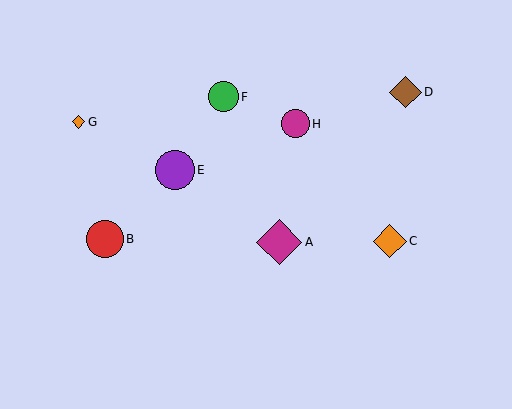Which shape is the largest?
The magenta diamond (labeled A) is the largest.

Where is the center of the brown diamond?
The center of the brown diamond is at (406, 92).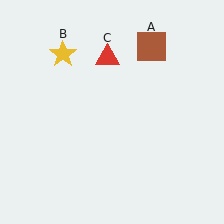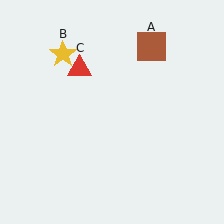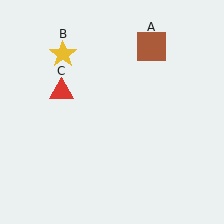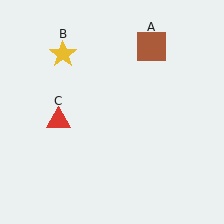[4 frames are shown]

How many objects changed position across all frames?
1 object changed position: red triangle (object C).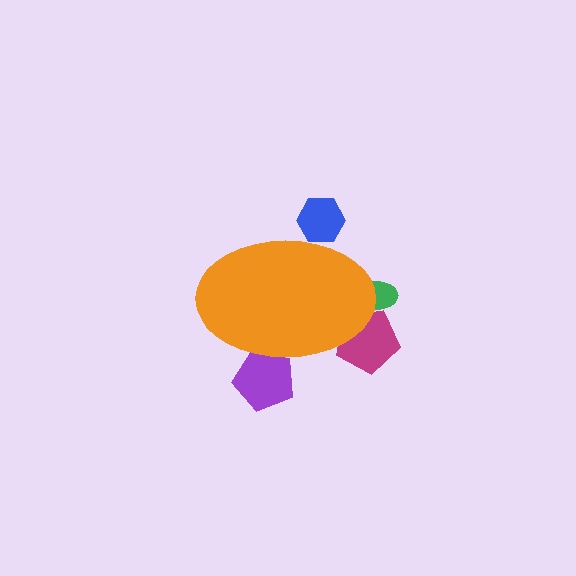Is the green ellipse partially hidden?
Yes, the green ellipse is partially hidden behind the orange ellipse.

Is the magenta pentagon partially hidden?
Yes, the magenta pentagon is partially hidden behind the orange ellipse.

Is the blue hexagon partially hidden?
Yes, the blue hexagon is partially hidden behind the orange ellipse.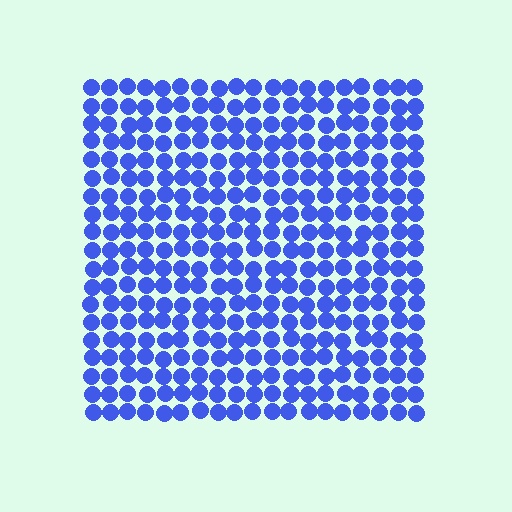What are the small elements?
The small elements are circles.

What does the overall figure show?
The overall figure shows a square.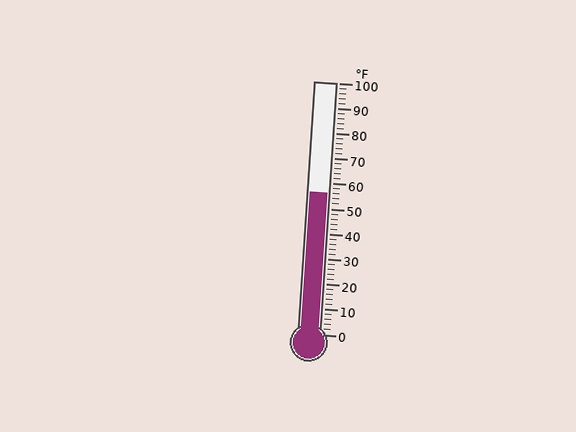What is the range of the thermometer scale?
The thermometer scale ranges from 0°F to 100°F.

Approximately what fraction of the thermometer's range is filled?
The thermometer is filled to approximately 55% of its range.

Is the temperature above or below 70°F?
The temperature is below 70°F.